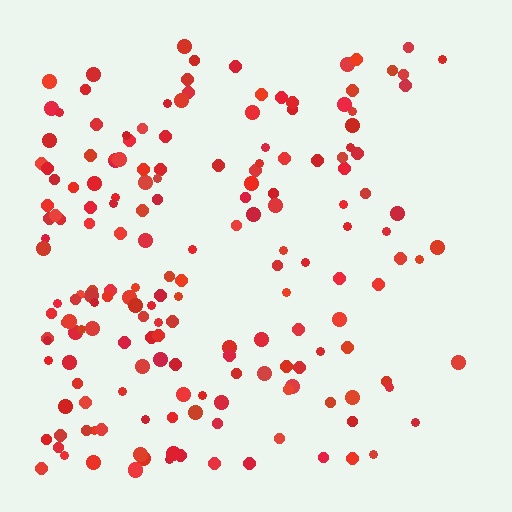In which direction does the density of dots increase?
From right to left, with the left side densest.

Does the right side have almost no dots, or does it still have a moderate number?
Still a moderate number, just noticeably fewer than the left.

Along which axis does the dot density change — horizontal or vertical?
Horizontal.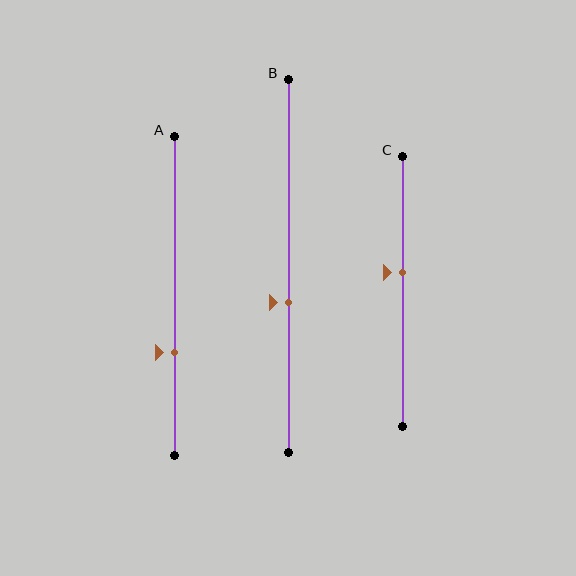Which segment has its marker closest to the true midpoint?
Segment C has its marker closest to the true midpoint.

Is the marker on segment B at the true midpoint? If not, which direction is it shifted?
No, the marker on segment B is shifted downward by about 10% of the segment length.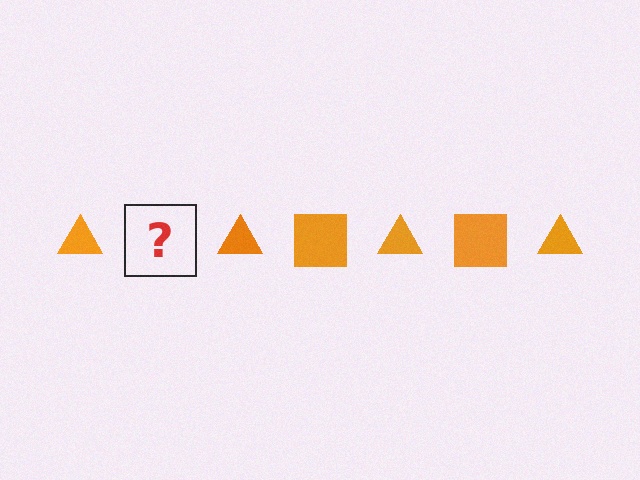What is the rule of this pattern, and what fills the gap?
The rule is that the pattern cycles through triangle, square shapes in orange. The gap should be filled with an orange square.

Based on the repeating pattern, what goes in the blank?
The blank should be an orange square.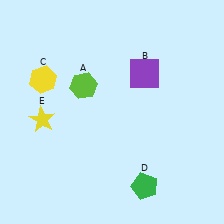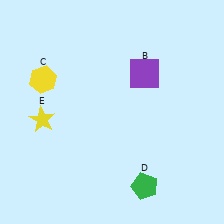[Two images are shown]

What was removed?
The lime hexagon (A) was removed in Image 2.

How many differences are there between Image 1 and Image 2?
There is 1 difference between the two images.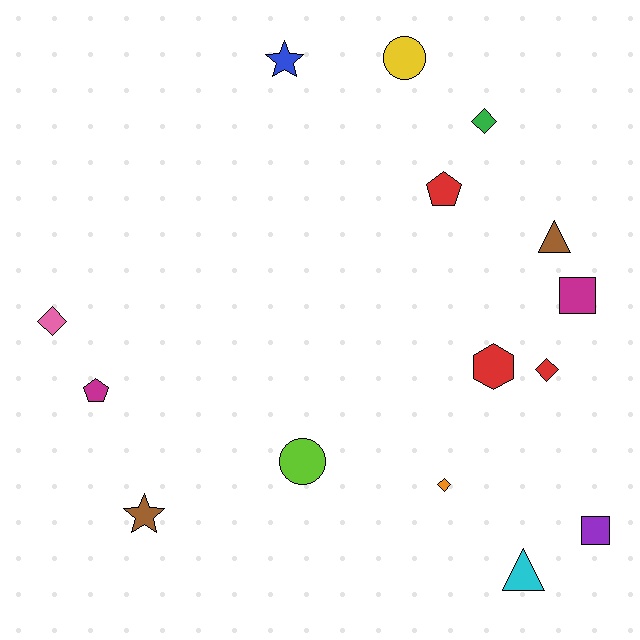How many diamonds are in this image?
There are 4 diamonds.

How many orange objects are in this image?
There is 1 orange object.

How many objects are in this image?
There are 15 objects.